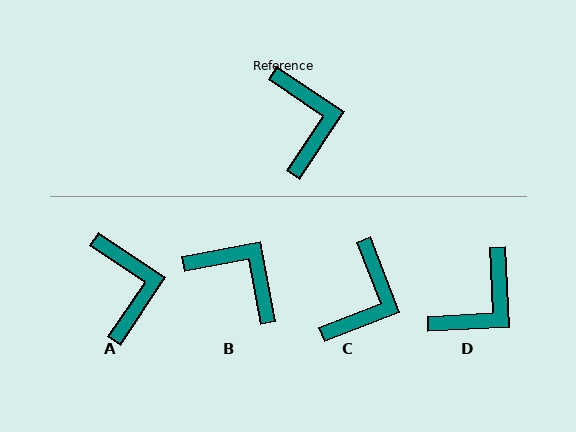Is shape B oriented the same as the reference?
No, it is off by about 44 degrees.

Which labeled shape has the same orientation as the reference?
A.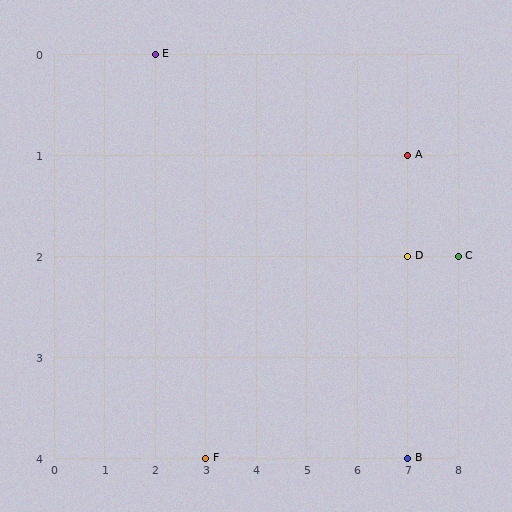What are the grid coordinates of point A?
Point A is at grid coordinates (7, 1).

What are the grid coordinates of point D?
Point D is at grid coordinates (7, 2).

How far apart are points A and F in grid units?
Points A and F are 4 columns and 3 rows apart (about 5.0 grid units diagonally).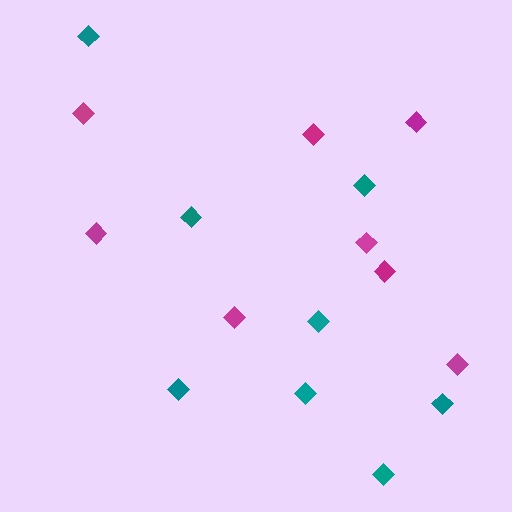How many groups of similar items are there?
There are 2 groups: one group of magenta diamonds (8) and one group of teal diamonds (8).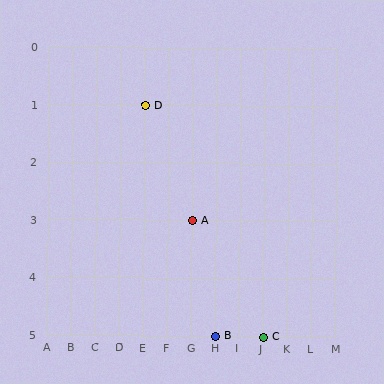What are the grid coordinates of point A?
Point A is at grid coordinates (G, 3).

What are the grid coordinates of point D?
Point D is at grid coordinates (E, 1).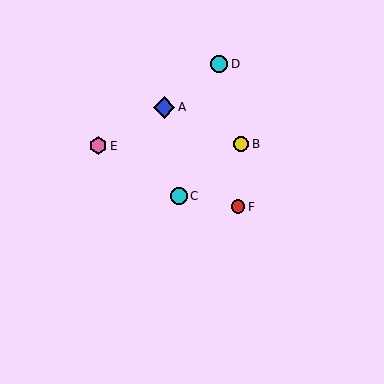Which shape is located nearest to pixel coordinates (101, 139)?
The pink hexagon (labeled E) at (98, 146) is nearest to that location.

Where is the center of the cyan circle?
The center of the cyan circle is at (219, 64).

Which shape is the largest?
The blue diamond (labeled A) is the largest.